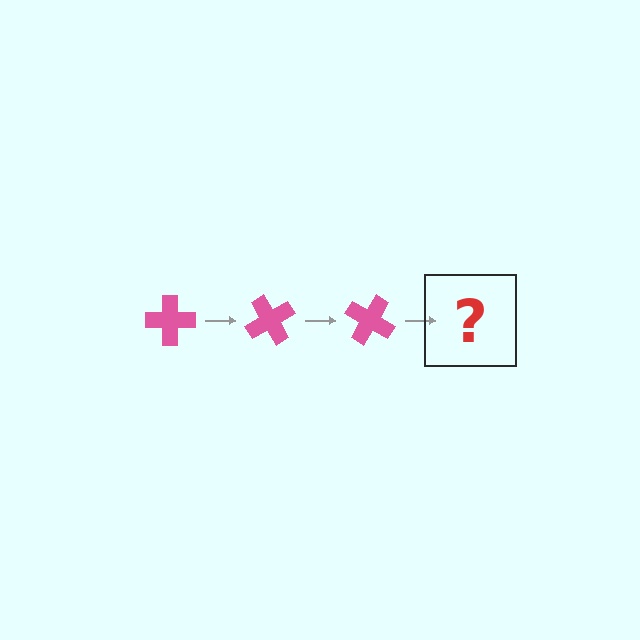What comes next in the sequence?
The next element should be a pink cross rotated 180 degrees.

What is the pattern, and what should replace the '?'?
The pattern is that the cross rotates 60 degrees each step. The '?' should be a pink cross rotated 180 degrees.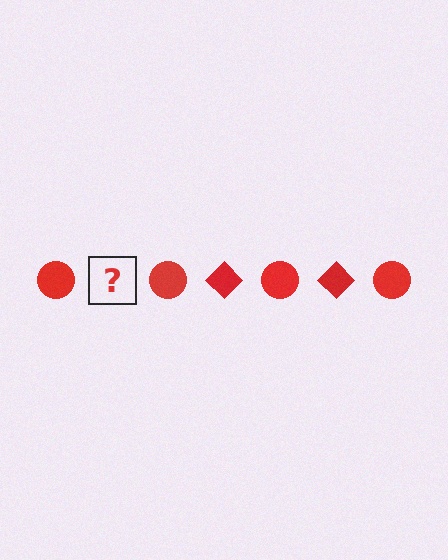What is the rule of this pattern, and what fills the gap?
The rule is that the pattern cycles through circle, diamond shapes in red. The gap should be filled with a red diamond.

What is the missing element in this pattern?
The missing element is a red diamond.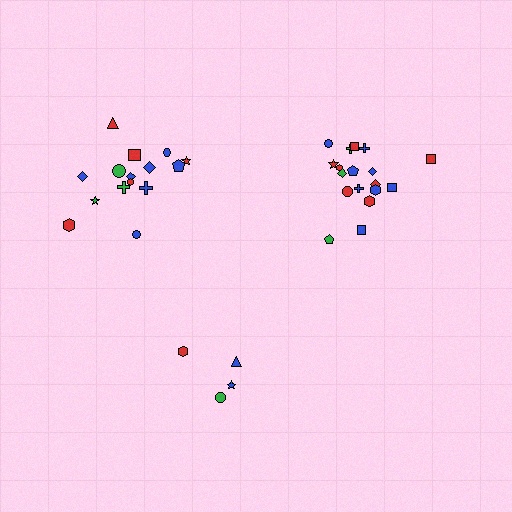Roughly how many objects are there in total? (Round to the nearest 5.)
Roughly 35 objects in total.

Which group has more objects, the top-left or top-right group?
The top-right group.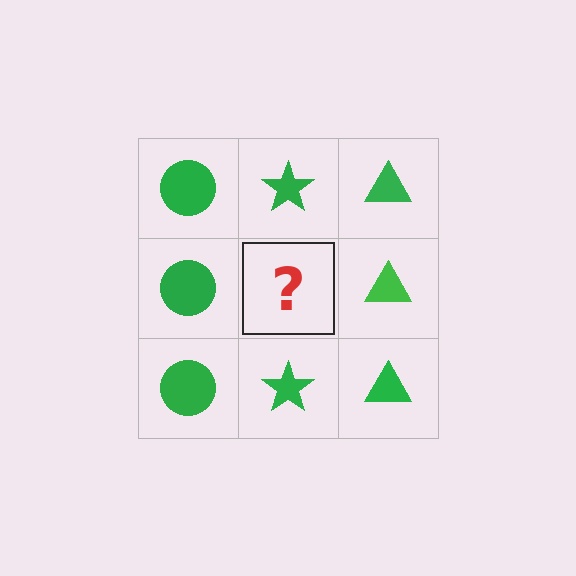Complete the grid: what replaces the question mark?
The question mark should be replaced with a green star.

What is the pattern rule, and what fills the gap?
The rule is that each column has a consistent shape. The gap should be filled with a green star.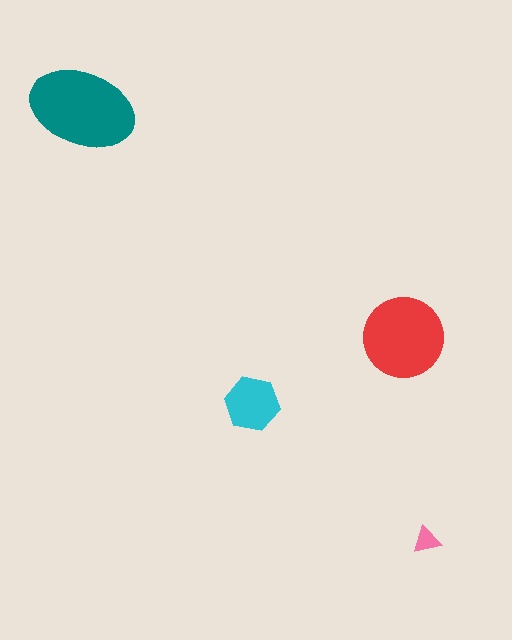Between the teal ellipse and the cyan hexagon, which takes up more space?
The teal ellipse.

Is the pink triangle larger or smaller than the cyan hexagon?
Smaller.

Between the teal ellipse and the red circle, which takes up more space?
The teal ellipse.